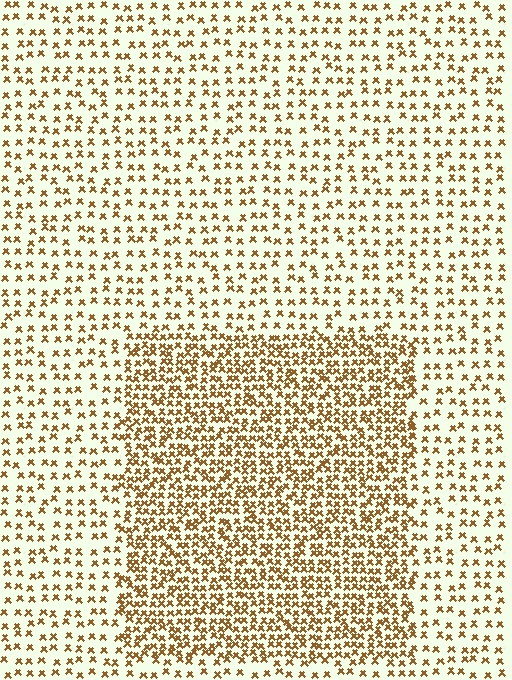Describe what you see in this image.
The image contains small brown elements arranged at two different densities. A rectangle-shaped region is visible where the elements are more densely packed than the surrounding area.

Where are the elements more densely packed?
The elements are more densely packed inside the rectangle boundary.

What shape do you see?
I see a rectangle.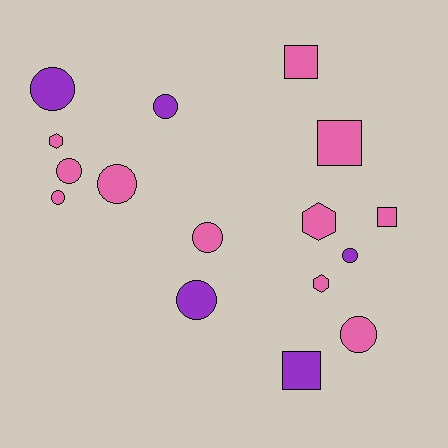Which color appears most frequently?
Pink, with 11 objects.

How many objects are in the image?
There are 16 objects.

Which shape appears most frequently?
Circle, with 9 objects.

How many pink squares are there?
There are 3 pink squares.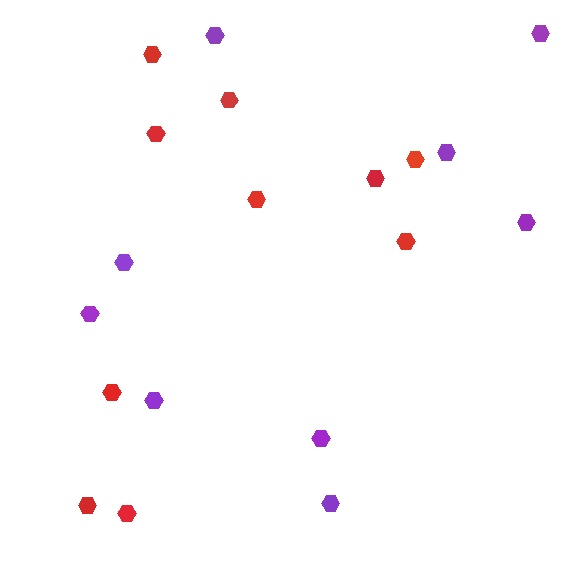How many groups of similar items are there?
There are 2 groups: one group of red hexagons (10) and one group of purple hexagons (9).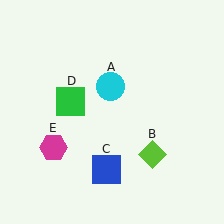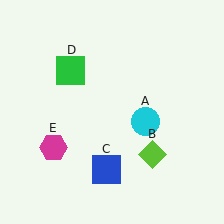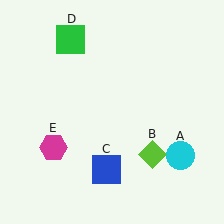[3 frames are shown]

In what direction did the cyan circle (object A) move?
The cyan circle (object A) moved down and to the right.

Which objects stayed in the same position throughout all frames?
Lime diamond (object B) and blue square (object C) and magenta hexagon (object E) remained stationary.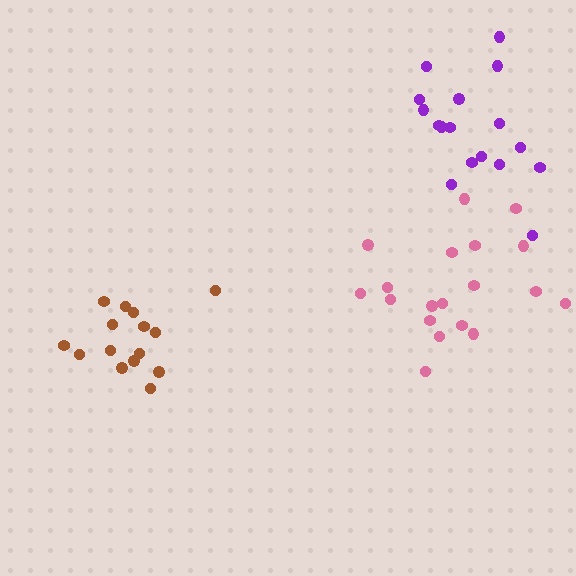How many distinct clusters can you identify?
There are 3 distinct clusters.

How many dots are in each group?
Group 1: 19 dots, Group 2: 17 dots, Group 3: 15 dots (51 total).